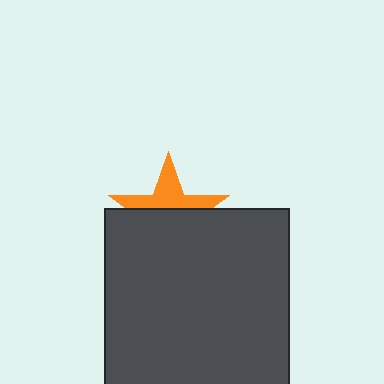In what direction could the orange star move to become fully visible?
The orange star could move up. That would shift it out from behind the dark gray square entirely.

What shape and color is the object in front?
The object in front is a dark gray square.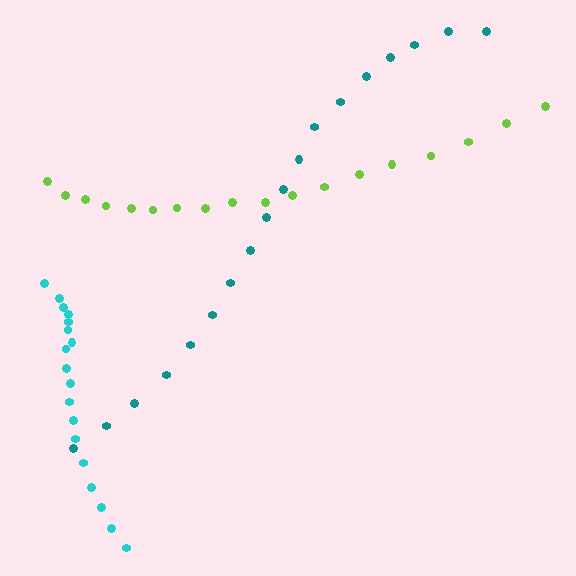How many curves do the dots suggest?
There are 3 distinct paths.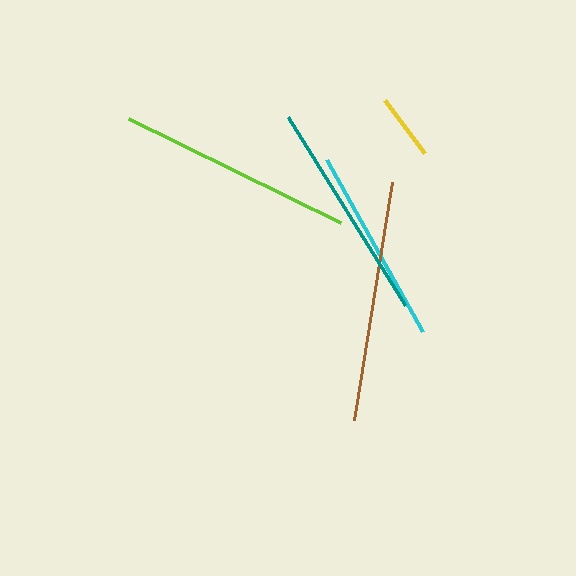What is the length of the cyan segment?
The cyan segment is approximately 197 pixels long.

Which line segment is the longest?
The brown line is the longest at approximately 241 pixels.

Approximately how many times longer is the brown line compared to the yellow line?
The brown line is approximately 3.6 times the length of the yellow line.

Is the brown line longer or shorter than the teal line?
The brown line is longer than the teal line.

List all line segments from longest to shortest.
From longest to shortest: brown, lime, teal, cyan, yellow.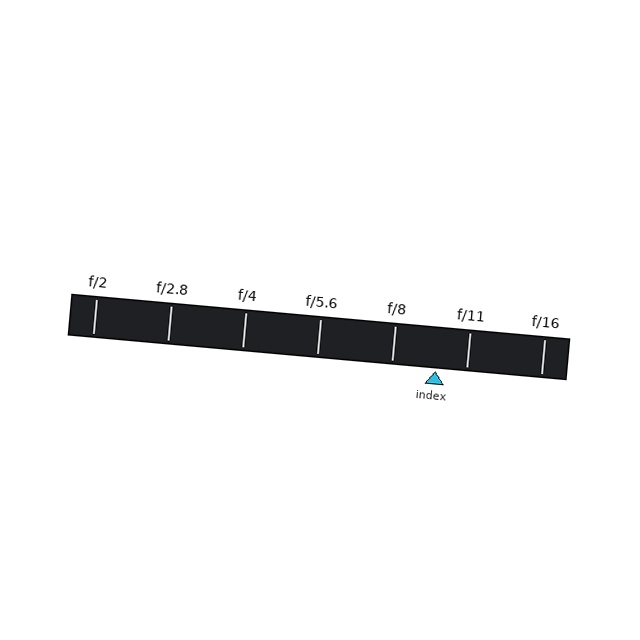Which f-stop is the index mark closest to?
The index mark is closest to f/11.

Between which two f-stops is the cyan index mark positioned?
The index mark is between f/8 and f/11.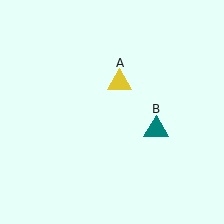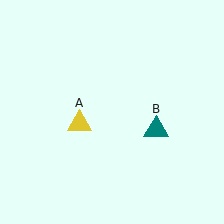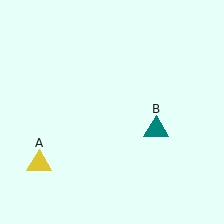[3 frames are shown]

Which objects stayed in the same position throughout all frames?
Teal triangle (object B) remained stationary.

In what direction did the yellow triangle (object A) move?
The yellow triangle (object A) moved down and to the left.